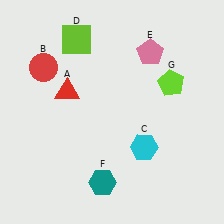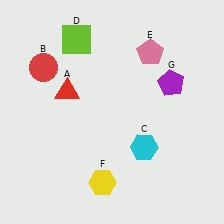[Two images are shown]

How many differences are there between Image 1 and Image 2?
There are 2 differences between the two images.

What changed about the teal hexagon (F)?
In Image 1, F is teal. In Image 2, it changed to yellow.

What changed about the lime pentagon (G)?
In Image 1, G is lime. In Image 2, it changed to purple.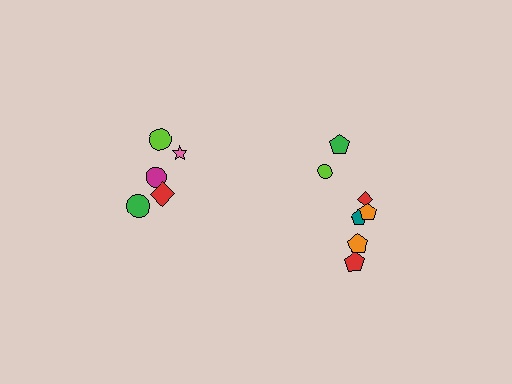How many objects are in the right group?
There are 7 objects.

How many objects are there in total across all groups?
There are 12 objects.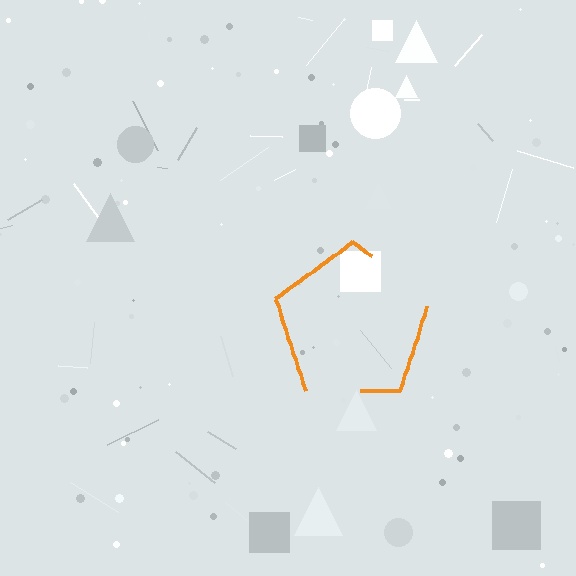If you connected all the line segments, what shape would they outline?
They would outline a pentagon.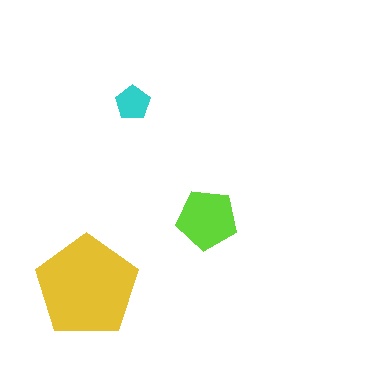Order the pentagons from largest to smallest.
the yellow one, the lime one, the cyan one.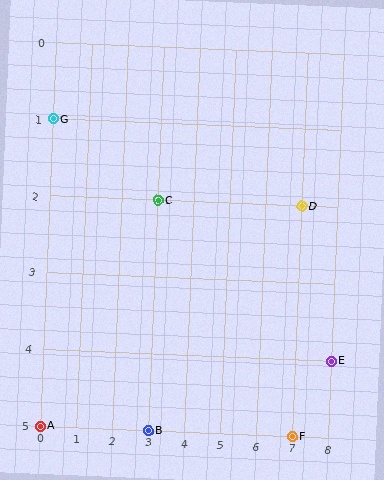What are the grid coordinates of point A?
Point A is at grid coordinates (0, 5).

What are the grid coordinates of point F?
Point F is at grid coordinates (7, 5).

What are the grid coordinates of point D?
Point D is at grid coordinates (7, 2).